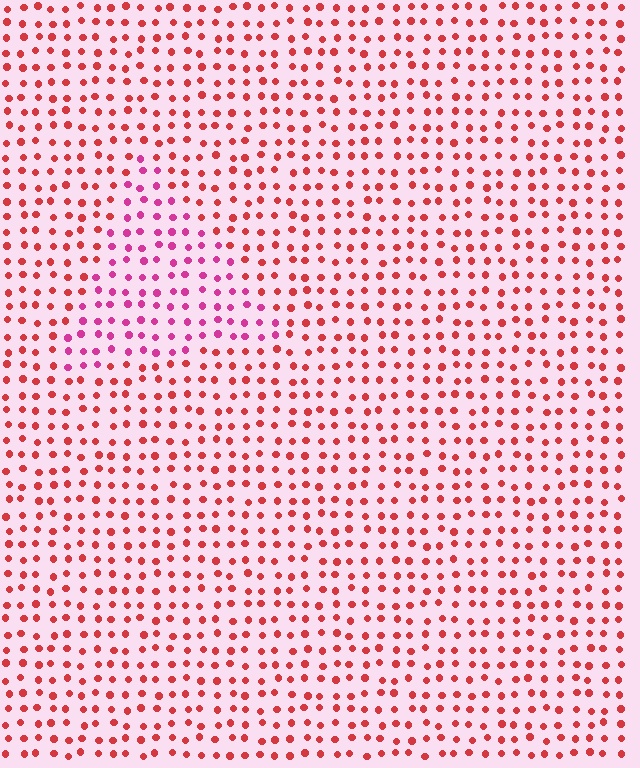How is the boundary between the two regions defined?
The boundary is defined purely by a slight shift in hue (about 35 degrees). Spacing, size, and orientation are identical on both sides.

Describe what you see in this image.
The image is filled with small red elements in a uniform arrangement. A triangle-shaped region is visible where the elements are tinted to a slightly different hue, forming a subtle color boundary.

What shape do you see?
I see a triangle.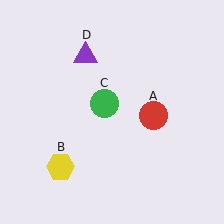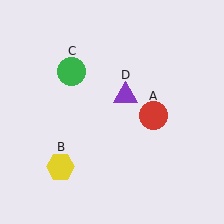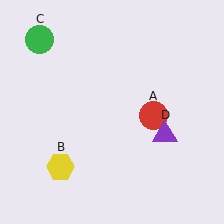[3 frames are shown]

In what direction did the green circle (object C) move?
The green circle (object C) moved up and to the left.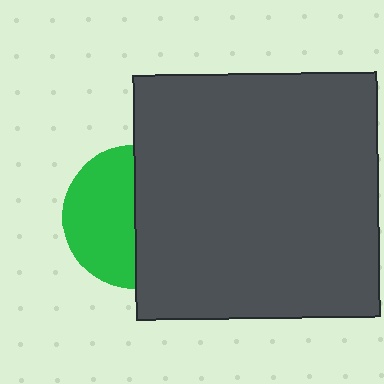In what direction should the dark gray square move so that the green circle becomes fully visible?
The dark gray square should move right. That is the shortest direction to clear the overlap and leave the green circle fully visible.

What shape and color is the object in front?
The object in front is a dark gray square.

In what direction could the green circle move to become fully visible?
The green circle could move left. That would shift it out from behind the dark gray square entirely.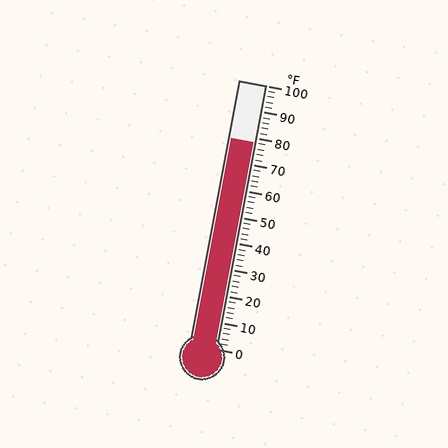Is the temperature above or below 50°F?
The temperature is above 50°F.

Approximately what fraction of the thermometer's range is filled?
The thermometer is filled to approximately 80% of its range.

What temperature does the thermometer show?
The thermometer shows approximately 78°F.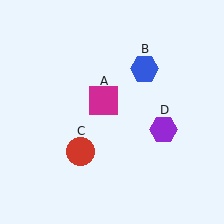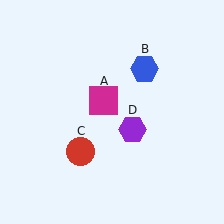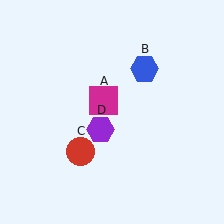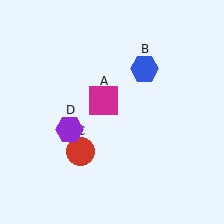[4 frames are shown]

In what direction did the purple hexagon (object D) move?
The purple hexagon (object D) moved left.